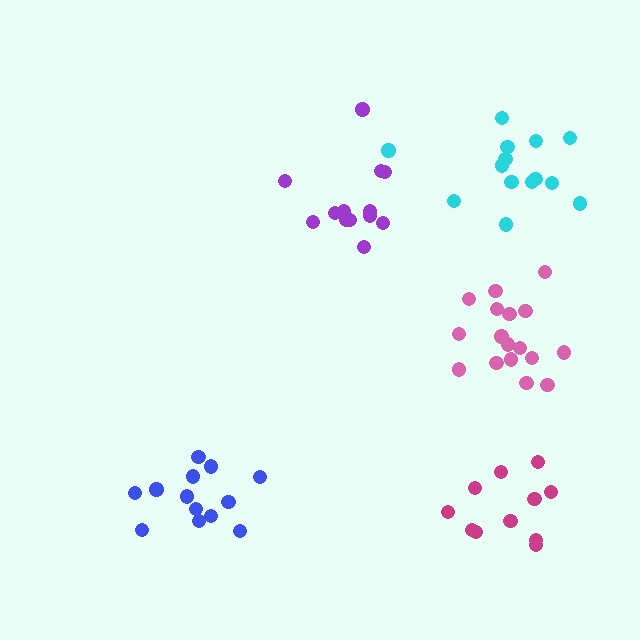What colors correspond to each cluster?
The clusters are colored: purple, pink, magenta, cyan, blue.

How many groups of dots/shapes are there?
There are 5 groups.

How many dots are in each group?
Group 1: 13 dots, Group 2: 17 dots, Group 3: 11 dots, Group 4: 14 dots, Group 5: 13 dots (68 total).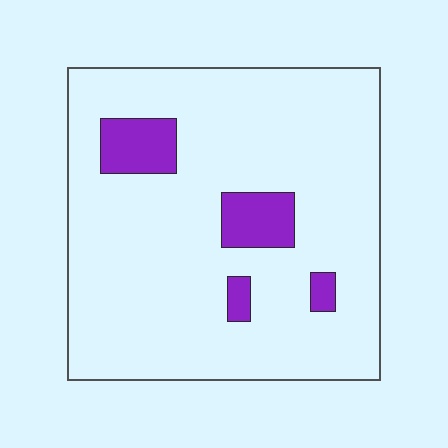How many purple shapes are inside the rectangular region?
4.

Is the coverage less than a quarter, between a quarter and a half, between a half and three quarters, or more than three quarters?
Less than a quarter.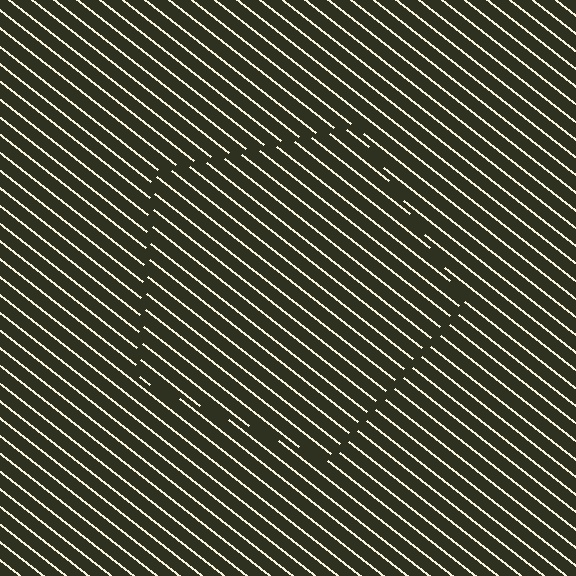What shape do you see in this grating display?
An illusory pentagon. The interior of the shape contains the same grating, shifted by half a period — the contour is defined by the phase discontinuity where line-ends from the inner and outer gratings abut.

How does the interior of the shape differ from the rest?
The interior of the shape contains the same grating, shifted by half a period — the contour is defined by the phase discontinuity where line-ends from the inner and outer gratings abut.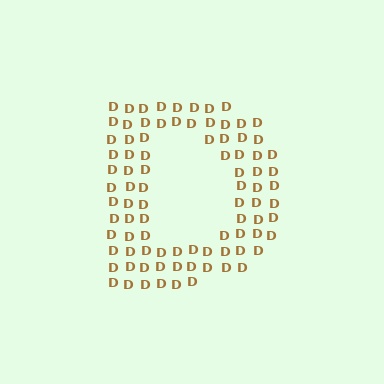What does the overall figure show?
The overall figure shows the letter D.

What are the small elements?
The small elements are letter D's.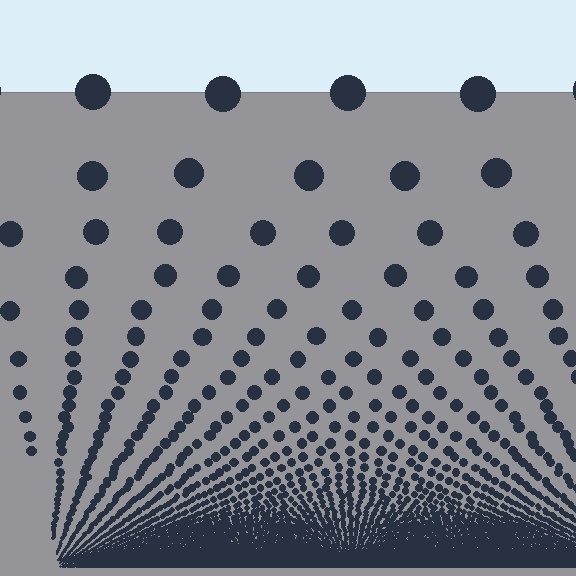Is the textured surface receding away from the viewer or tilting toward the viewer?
The surface appears to tilt toward the viewer. Texture elements get larger and sparser toward the top.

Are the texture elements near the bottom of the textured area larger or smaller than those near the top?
Smaller. The gradient is inverted — elements near the bottom are smaller and denser.